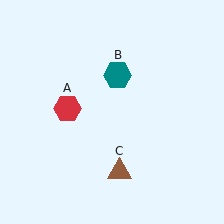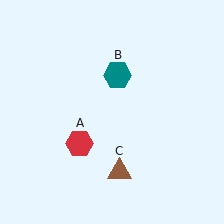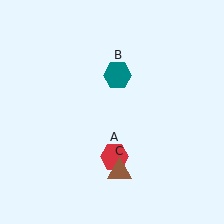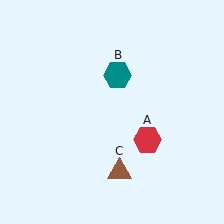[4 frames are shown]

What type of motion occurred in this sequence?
The red hexagon (object A) rotated counterclockwise around the center of the scene.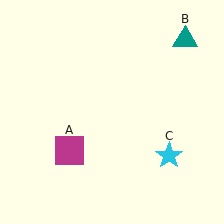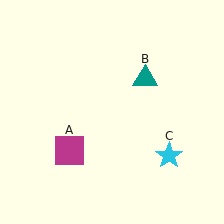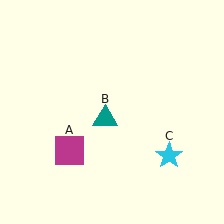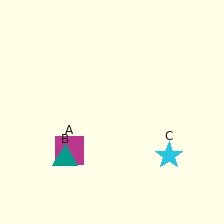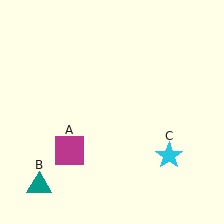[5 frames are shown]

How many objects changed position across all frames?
1 object changed position: teal triangle (object B).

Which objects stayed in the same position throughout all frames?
Magenta square (object A) and cyan star (object C) remained stationary.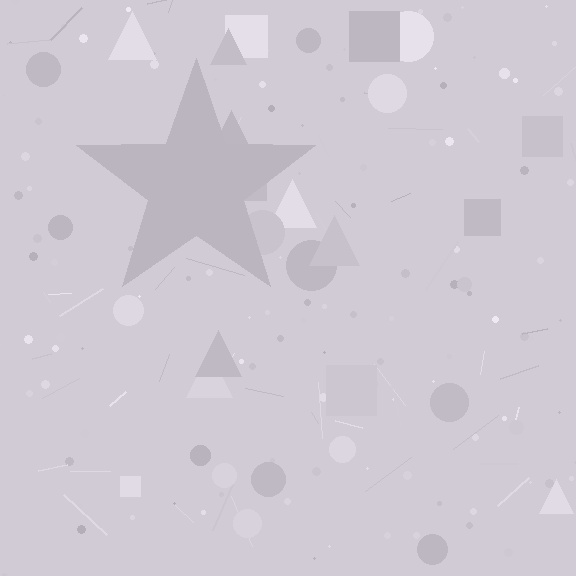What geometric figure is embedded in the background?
A star is embedded in the background.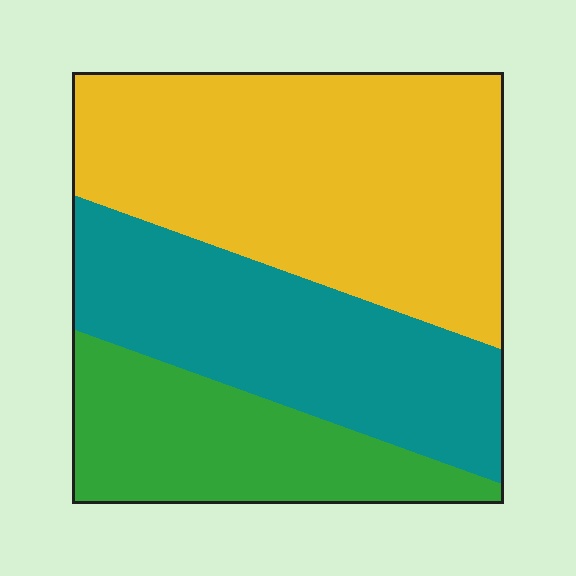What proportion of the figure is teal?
Teal takes up about one third (1/3) of the figure.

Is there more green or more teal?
Teal.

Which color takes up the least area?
Green, at roughly 25%.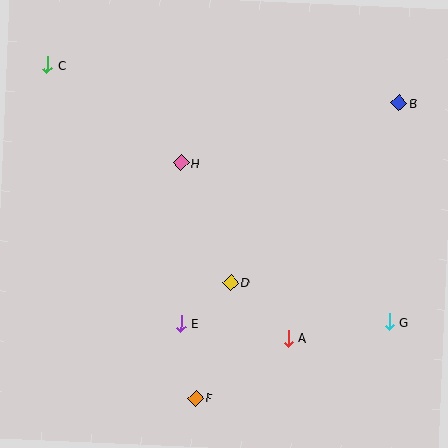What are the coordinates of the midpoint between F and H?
The midpoint between F and H is at (188, 280).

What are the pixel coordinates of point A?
Point A is at (288, 338).